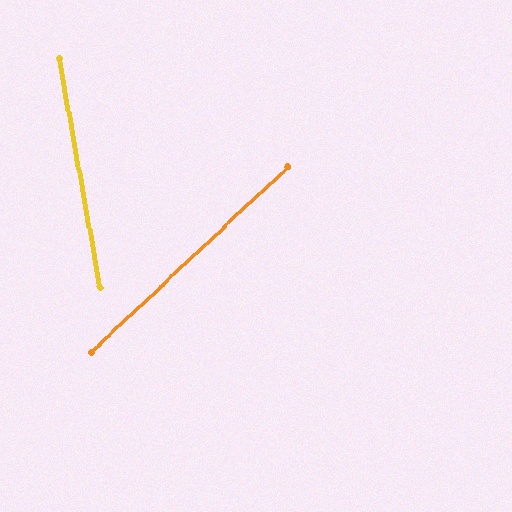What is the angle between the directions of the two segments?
Approximately 57 degrees.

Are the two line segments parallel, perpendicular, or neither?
Neither parallel nor perpendicular — they differ by about 57°.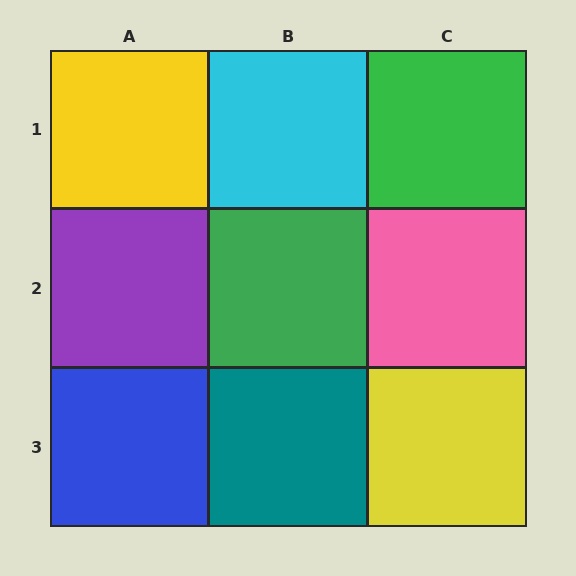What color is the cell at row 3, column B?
Teal.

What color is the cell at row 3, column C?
Yellow.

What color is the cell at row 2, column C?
Pink.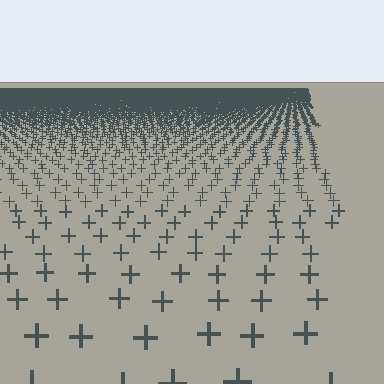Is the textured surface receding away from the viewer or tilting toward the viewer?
The surface is receding away from the viewer. Texture elements get smaller and denser toward the top.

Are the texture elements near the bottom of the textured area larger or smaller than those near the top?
Larger. Near the bottom, elements are closer to the viewer and appear at a bigger on-screen size.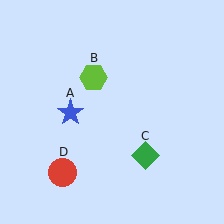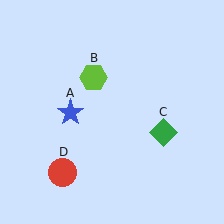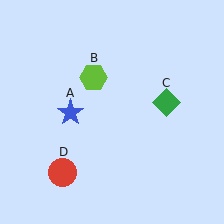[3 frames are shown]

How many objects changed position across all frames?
1 object changed position: green diamond (object C).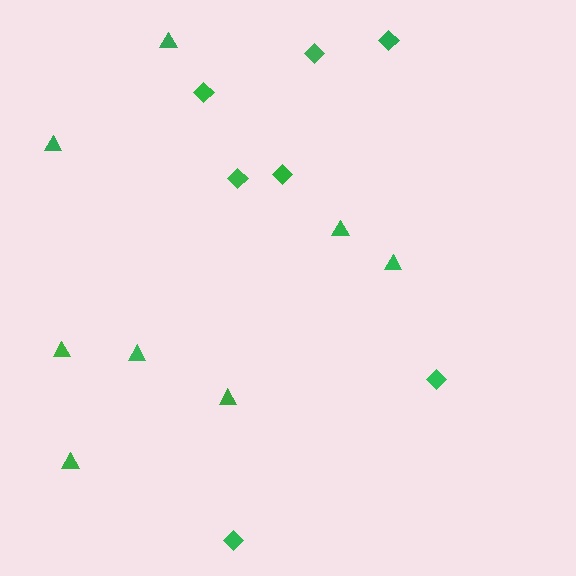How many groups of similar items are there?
There are 2 groups: one group of diamonds (7) and one group of triangles (8).